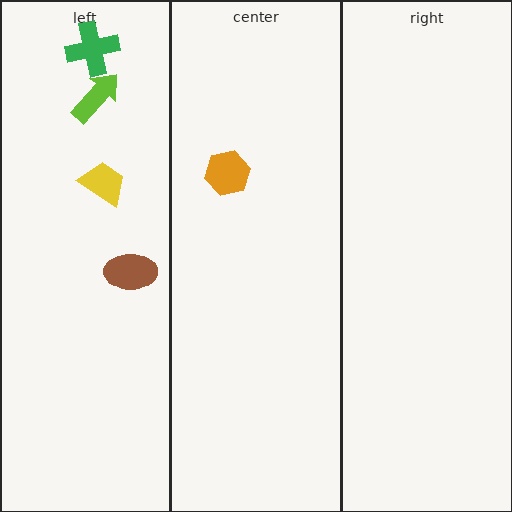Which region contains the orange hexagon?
The center region.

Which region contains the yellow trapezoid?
The left region.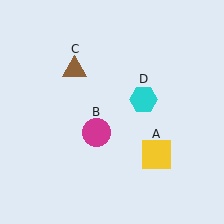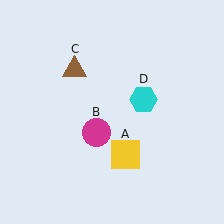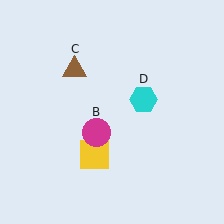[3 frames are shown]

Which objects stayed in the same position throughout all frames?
Magenta circle (object B) and brown triangle (object C) and cyan hexagon (object D) remained stationary.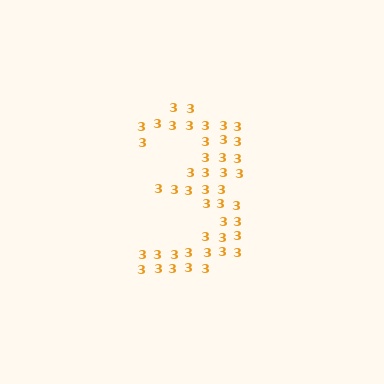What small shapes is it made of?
It is made of small digit 3's.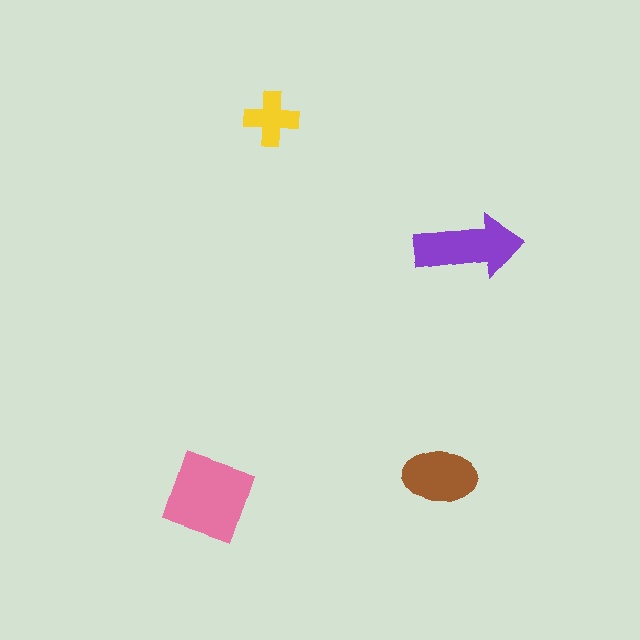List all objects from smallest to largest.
The yellow cross, the brown ellipse, the purple arrow, the pink diamond.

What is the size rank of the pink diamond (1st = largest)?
1st.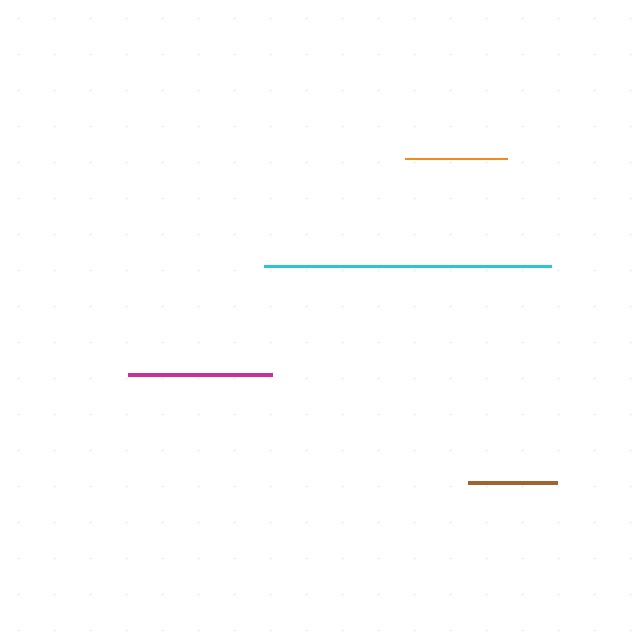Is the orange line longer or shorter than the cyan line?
The cyan line is longer than the orange line.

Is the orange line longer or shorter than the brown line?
The orange line is longer than the brown line.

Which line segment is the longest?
The cyan line is the longest at approximately 286 pixels.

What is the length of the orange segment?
The orange segment is approximately 102 pixels long.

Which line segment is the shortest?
The brown line is the shortest at approximately 89 pixels.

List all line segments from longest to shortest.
From longest to shortest: cyan, magenta, orange, brown.